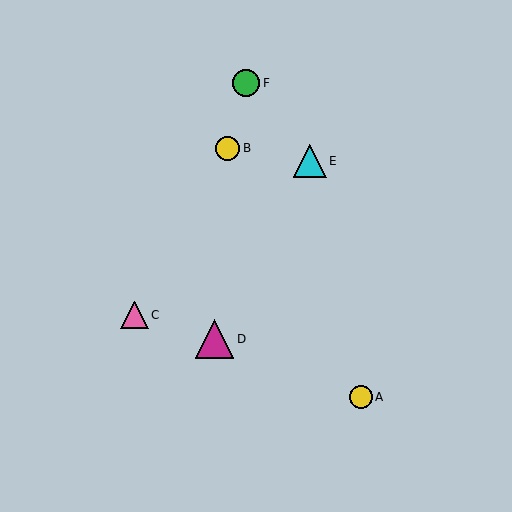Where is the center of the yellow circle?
The center of the yellow circle is at (361, 397).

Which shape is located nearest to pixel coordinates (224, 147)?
The yellow circle (labeled B) at (228, 148) is nearest to that location.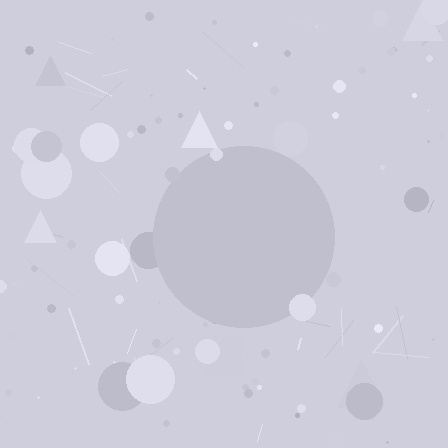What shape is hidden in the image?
A circle is hidden in the image.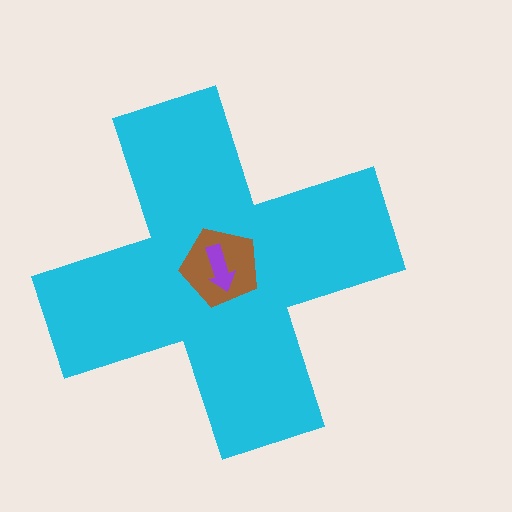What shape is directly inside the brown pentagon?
The purple arrow.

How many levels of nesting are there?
3.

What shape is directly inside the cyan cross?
The brown pentagon.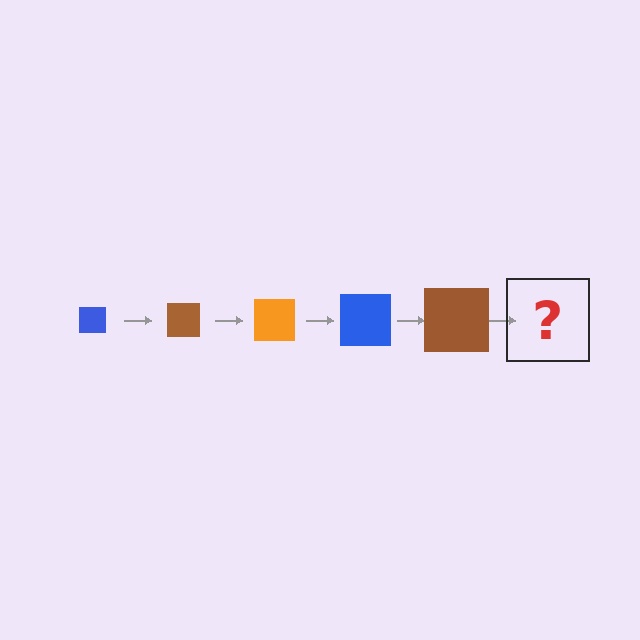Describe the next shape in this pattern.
It should be an orange square, larger than the previous one.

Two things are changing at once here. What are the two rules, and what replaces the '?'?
The two rules are that the square grows larger each step and the color cycles through blue, brown, and orange. The '?' should be an orange square, larger than the previous one.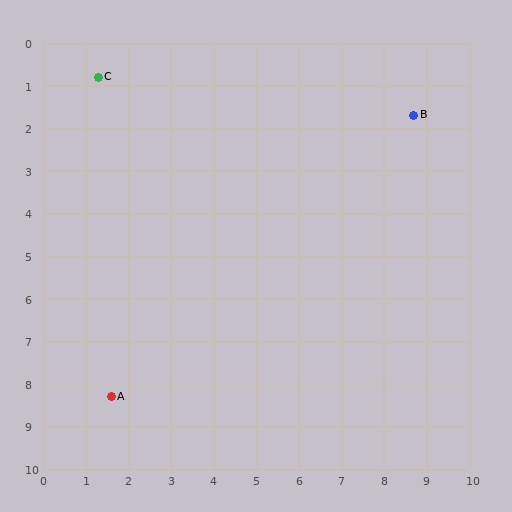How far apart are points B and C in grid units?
Points B and C are about 7.5 grid units apart.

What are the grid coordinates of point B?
Point B is at approximately (8.7, 1.7).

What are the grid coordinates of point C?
Point C is at approximately (1.3, 0.8).